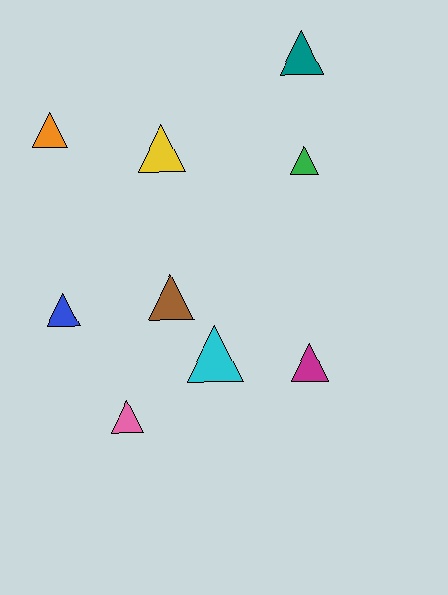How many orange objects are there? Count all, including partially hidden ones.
There is 1 orange object.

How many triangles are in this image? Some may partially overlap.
There are 9 triangles.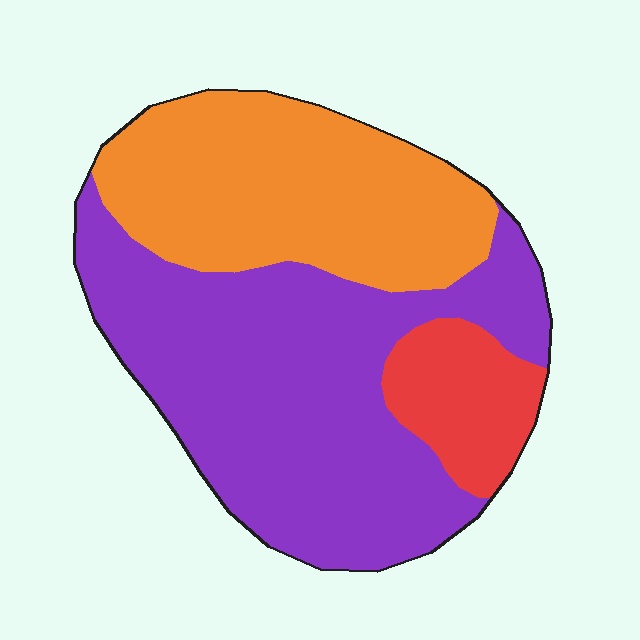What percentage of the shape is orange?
Orange covers about 35% of the shape.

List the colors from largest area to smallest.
From largest to smallest: purple, orange, red.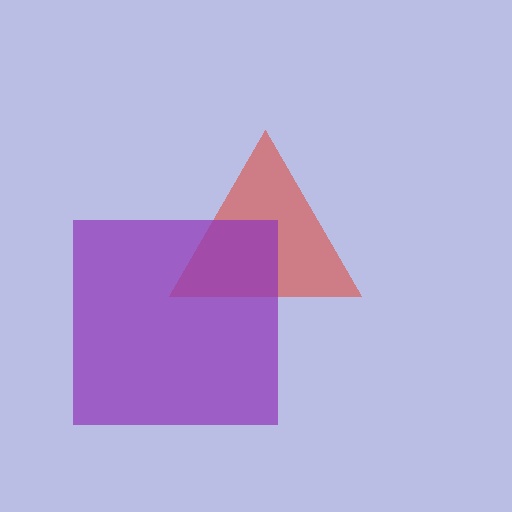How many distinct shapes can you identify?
There are 2 distinct shapes: a red triangle, a purple square.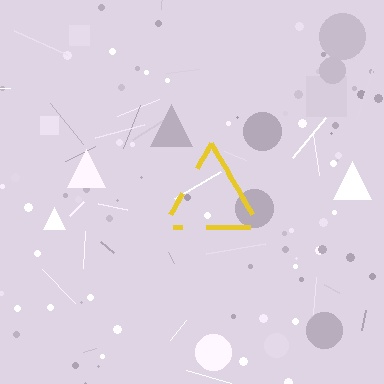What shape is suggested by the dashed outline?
The dashed outline suggests a triangle.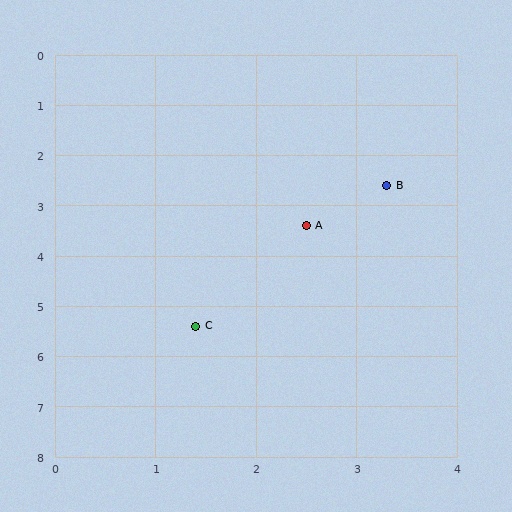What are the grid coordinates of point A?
Point A is at approximately (2.5, 3.4).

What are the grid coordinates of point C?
Point C is at approximately (1.4, 5.4).